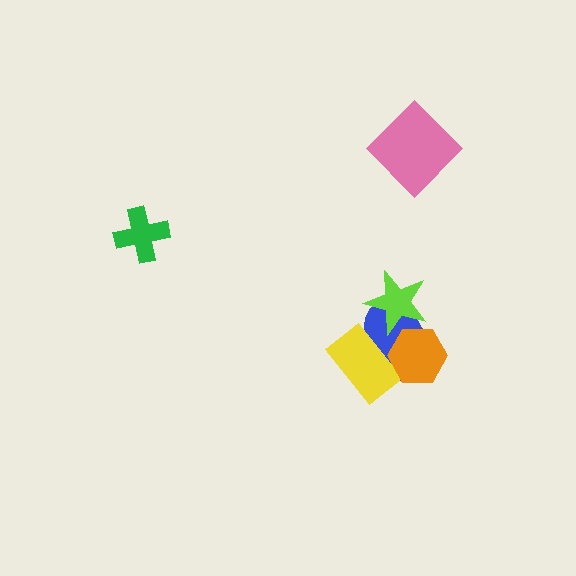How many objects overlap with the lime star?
2 objects overlap with the lime star.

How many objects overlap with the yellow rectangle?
2 objects overlap with the yellow rectangle.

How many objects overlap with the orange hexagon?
3 objects overlap with the orange hexagon.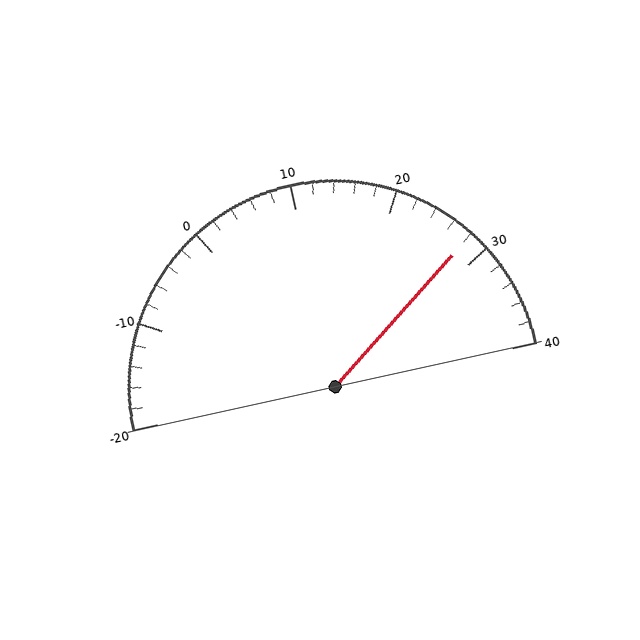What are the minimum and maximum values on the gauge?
The gauge ranges from -20 to 40.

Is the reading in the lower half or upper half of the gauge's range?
The reading is in the upper half of the range (-20 to 40).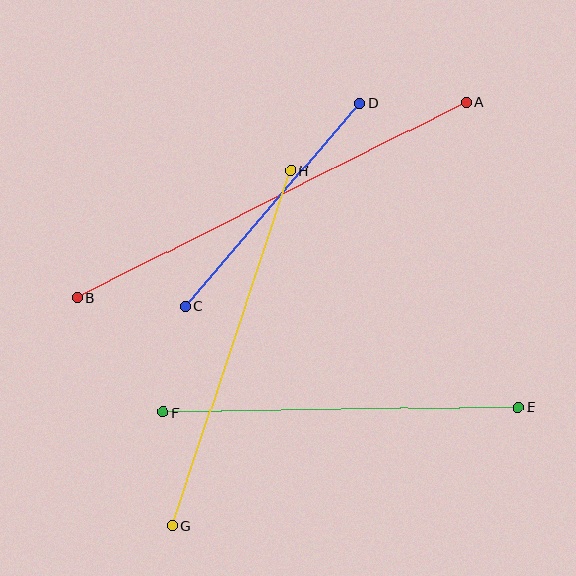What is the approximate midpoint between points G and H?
The midpoint is at approximately (231, 348) pixels.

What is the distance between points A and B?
The distance is approximately 435 pixels.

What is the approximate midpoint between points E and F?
The midpoint is at approximately (341, 410) pixels.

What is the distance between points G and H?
The distance is approximately 374 pixels.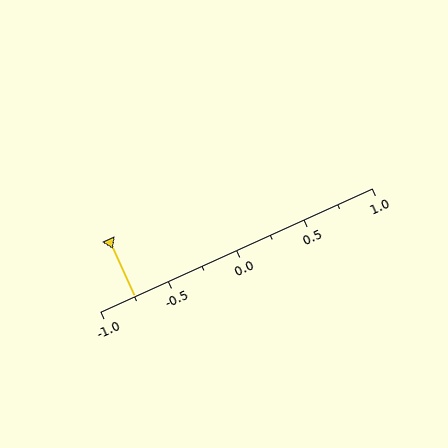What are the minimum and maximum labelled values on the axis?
The axis runs from -1.0 to 1.0.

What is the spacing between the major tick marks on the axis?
The major ticks are spaced 0.5 apart.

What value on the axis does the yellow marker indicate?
The marker indicates approximately -0.75.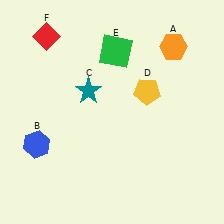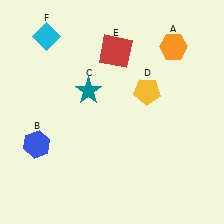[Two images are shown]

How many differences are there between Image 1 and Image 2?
There are 2 differences between the two images.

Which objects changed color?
E changed from green to red. F changed from red to cyan.